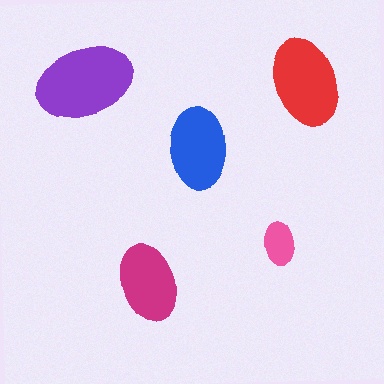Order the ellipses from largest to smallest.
the purple one, the red one, the blue one, the magenta one, the pink one.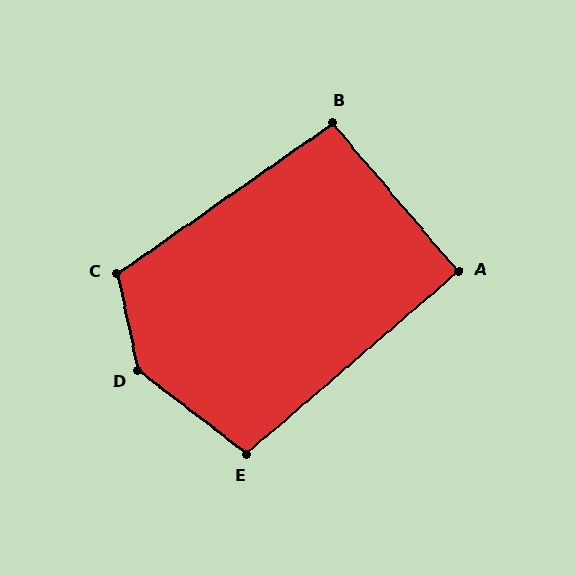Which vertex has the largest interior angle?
D, at approximately 140 degrees.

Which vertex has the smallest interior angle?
A, at approximately 91 degrees.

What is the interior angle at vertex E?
Approximately 102 degrees (obtuse).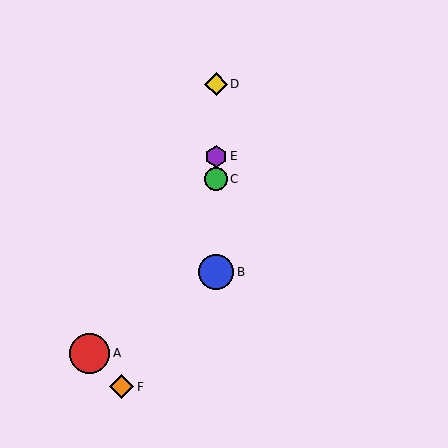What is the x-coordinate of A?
Object A is at x≈90.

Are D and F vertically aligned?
No, D is at x≈216 and F is at x≈121.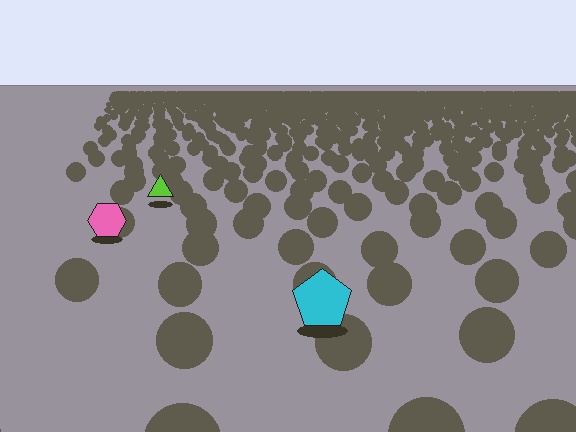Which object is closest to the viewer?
The cyan pentagon is closest. The texture marks near it are larger and more spread out.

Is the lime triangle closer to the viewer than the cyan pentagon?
No. The cyan pentagon is closer — you can tell from the texture gradient: the ground texture is coarser near it.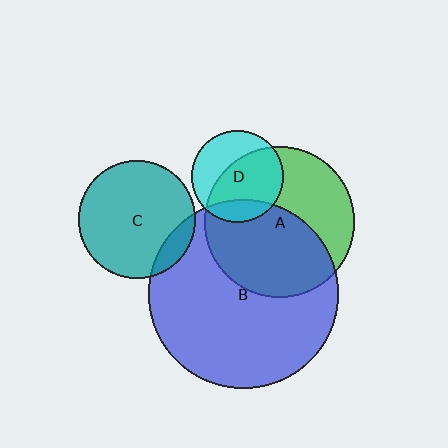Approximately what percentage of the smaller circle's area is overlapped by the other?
Approximately 10%.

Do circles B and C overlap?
Yes.